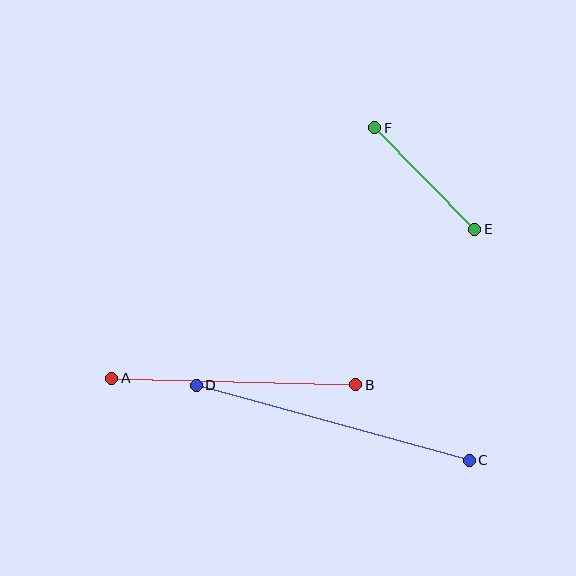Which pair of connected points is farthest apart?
Points C and D are farthest apart.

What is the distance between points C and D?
The distance is approximately 283 pixels.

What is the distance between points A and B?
The distance is approximately 244 pixels.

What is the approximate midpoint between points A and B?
The midpoint is at approximately (234, 381) pixels.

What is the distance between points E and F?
The distance is approximately 143 pixels.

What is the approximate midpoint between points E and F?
The midpoint is at approximately (425, 179) pixels.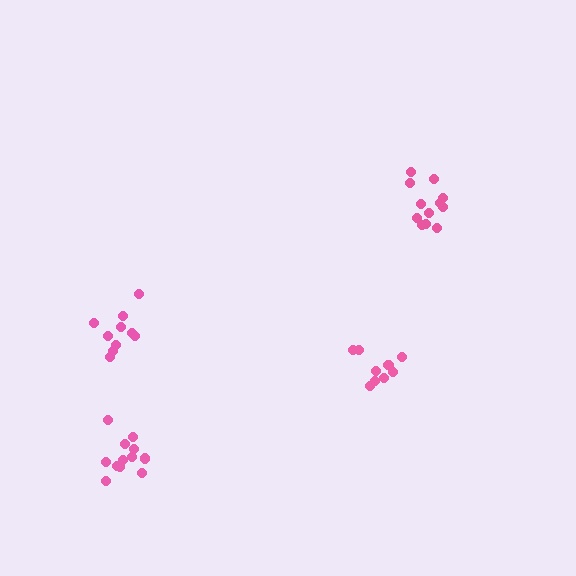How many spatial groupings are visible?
There are 4 spatial groupings.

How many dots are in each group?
Group 1: 10 dots, Group 2: 9 dots, Group 3: 12 dots, Group 4: 13 dots (44 total).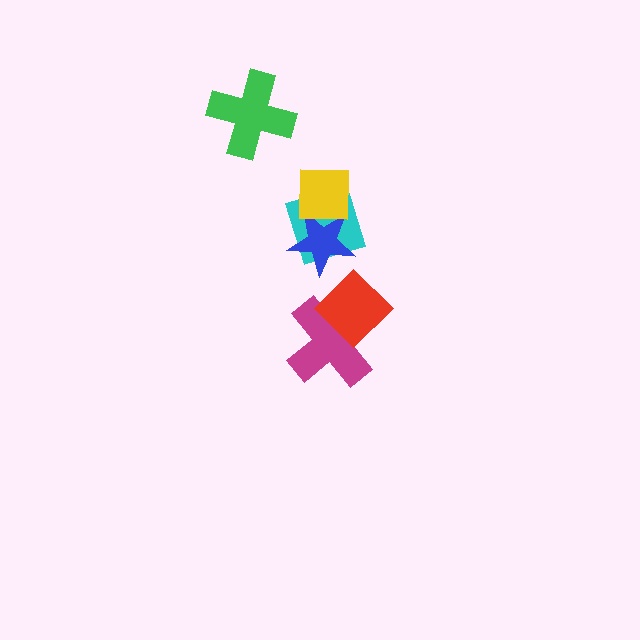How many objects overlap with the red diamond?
1 object overlaps with the red diamond.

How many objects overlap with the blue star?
2 objects overlap with the blue star.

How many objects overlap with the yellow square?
2 objects overlap with the yellow square.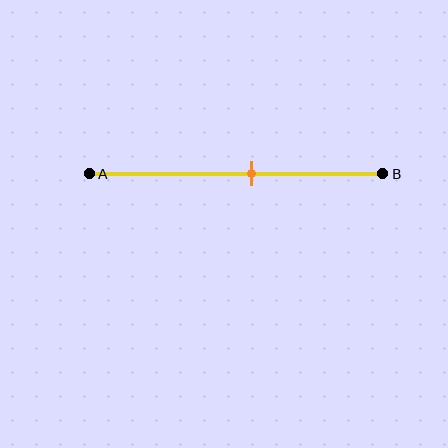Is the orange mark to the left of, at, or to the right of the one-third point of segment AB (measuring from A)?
The orange mark is to the right of the one-third point of segment AB.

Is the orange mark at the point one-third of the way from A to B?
No, the mark is at about 55% from A, not at the 33% one-third point.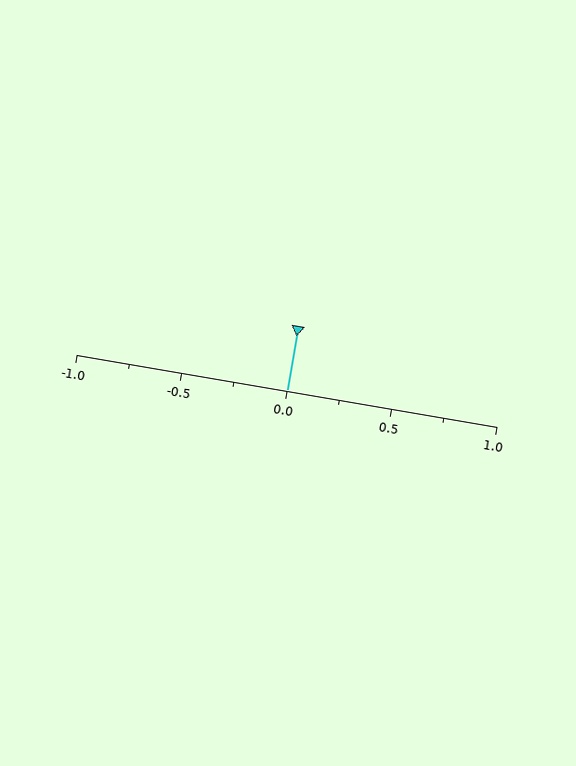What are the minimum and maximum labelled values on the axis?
The axis runs from -1.0 to 1.0.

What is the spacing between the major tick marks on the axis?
The major ticks are spaced 0.5 apart.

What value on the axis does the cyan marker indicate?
The marker indicates approximately 0.